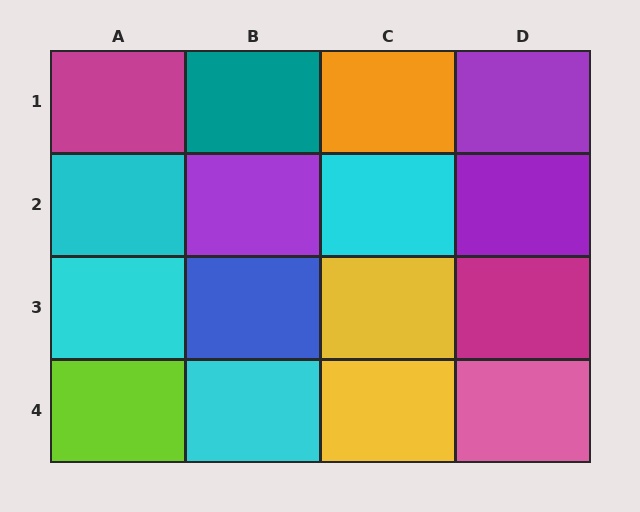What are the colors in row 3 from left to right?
Cyan, blue, yellow, magenta.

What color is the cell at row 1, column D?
Purple.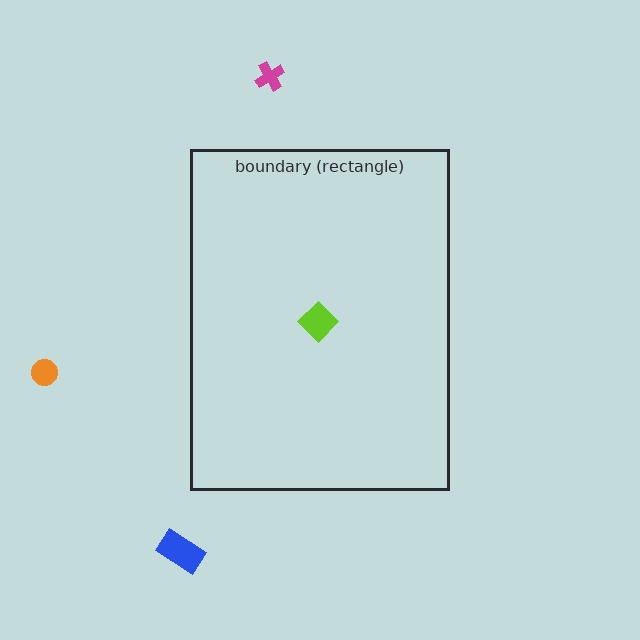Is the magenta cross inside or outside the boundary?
Outside.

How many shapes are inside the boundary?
1 inside, 3 outside.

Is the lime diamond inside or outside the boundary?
Inside.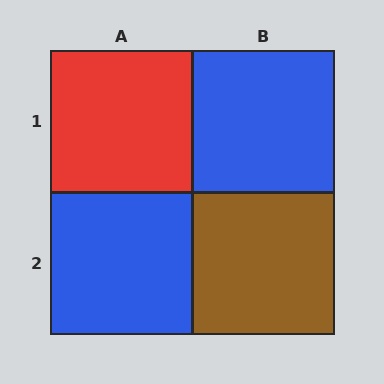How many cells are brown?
1 cell is brown.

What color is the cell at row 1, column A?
Red.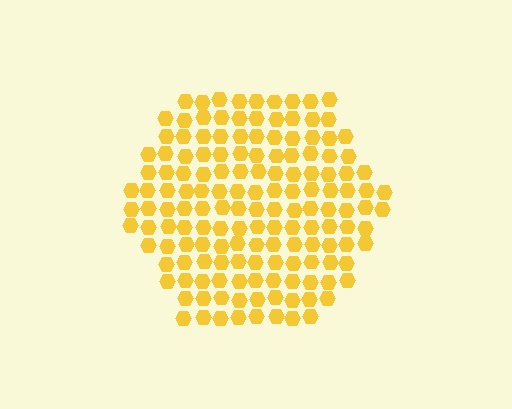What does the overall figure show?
The overall figure shows a hexagon.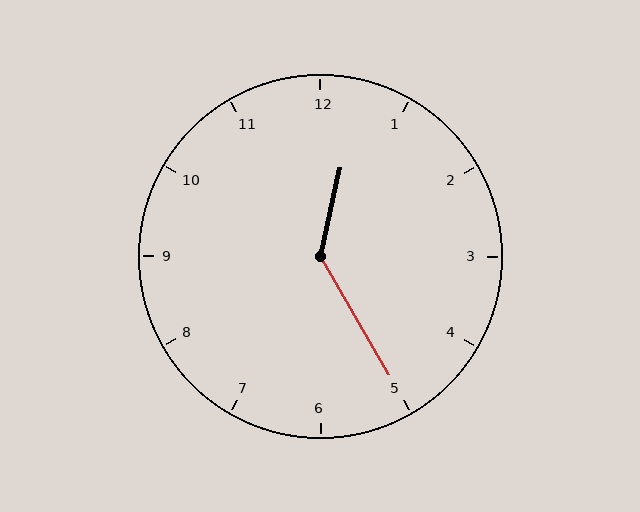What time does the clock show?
12:25.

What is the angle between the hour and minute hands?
Approximately 138 degrees.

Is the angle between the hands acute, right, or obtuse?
It is obtuse.